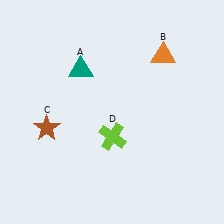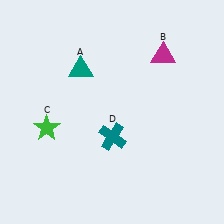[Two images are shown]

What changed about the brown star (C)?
In Image 1, C is brown. In Image 2, it changed to green.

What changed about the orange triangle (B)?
In Image 1, B is orange. In Image 2, it changed to magenta.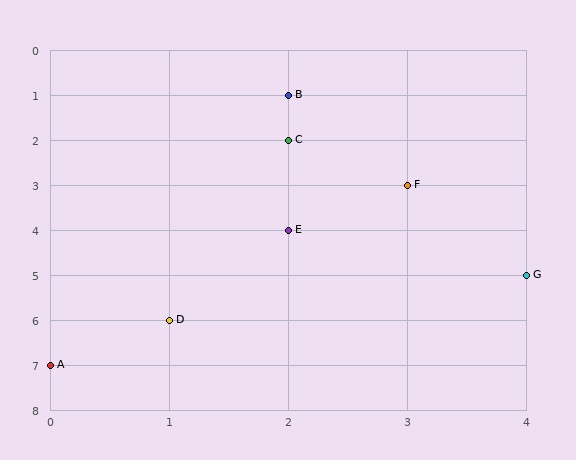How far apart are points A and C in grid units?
Points A and C are 2 columns and 5 rows apart (about 5.4 grid units diagonally).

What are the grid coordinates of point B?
Point B is at grid coordinates (2, 1).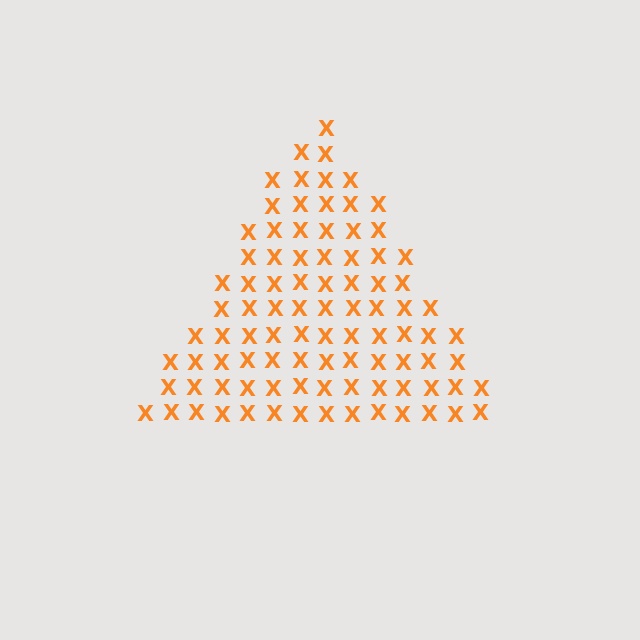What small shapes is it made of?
It is made of small letter X's.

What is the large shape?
The large shape is a triangle.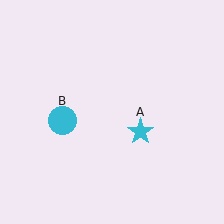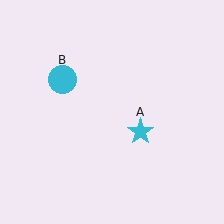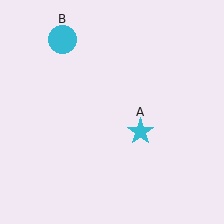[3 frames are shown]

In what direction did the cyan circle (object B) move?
The cyan circle (object B) moved up.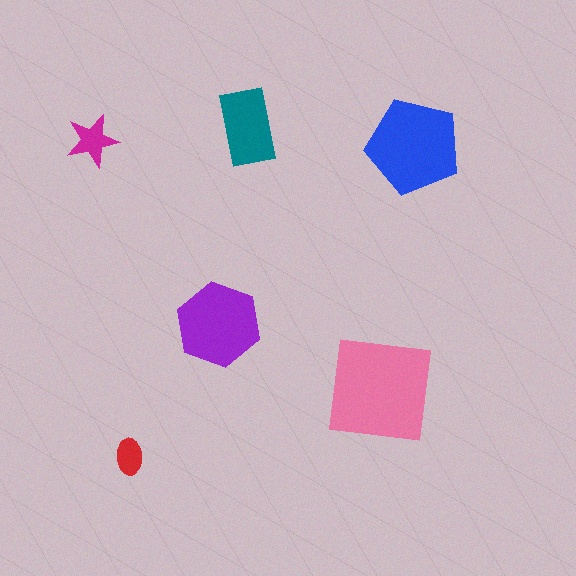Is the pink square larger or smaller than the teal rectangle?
Larger.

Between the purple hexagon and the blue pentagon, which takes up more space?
The blue pentagon.